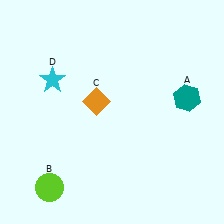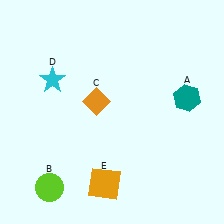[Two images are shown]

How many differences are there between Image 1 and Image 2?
There is 1 difference between the two images.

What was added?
An orange square (E) was added in Image 2.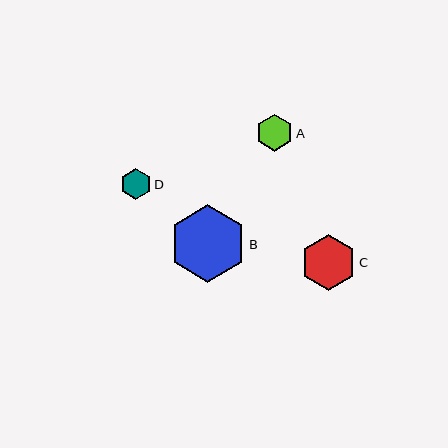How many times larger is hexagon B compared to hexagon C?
Hexagon B is approximately 1.4 times the size of hexagon C.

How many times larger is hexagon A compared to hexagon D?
Hexagon A is approximately 1.2 times the size of hexagon D.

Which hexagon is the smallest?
Hexagon D is the smallest with a size of approximately 30 pixels.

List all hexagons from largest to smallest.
From largest to smallest: B, C, A, D.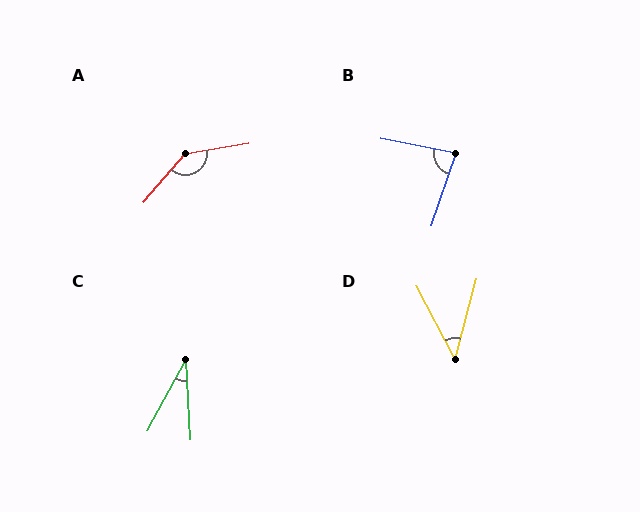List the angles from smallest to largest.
C (31°), D (43°), B (82°), A (140°).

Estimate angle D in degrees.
Approximately 43 degrees.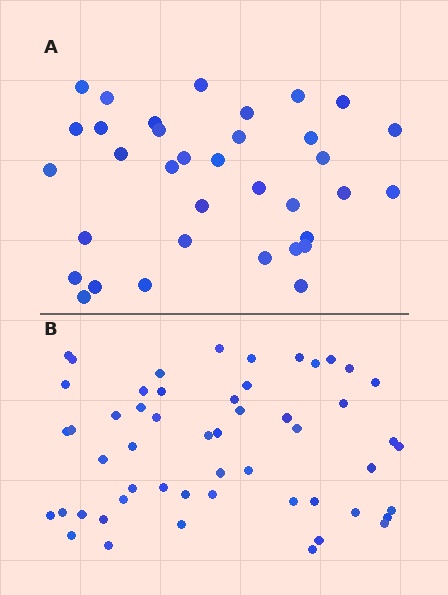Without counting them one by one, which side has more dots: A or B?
Region B (the bottom region) has more dots.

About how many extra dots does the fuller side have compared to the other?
Region B has approximately 20 more dots than region A.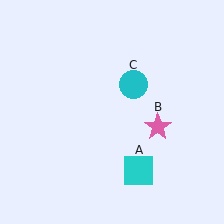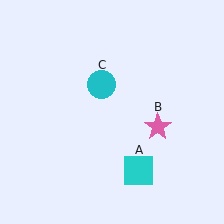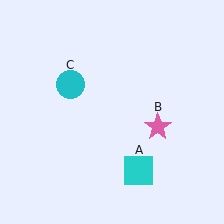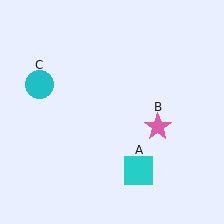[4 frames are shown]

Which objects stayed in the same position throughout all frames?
Cyan square (object A) and pink star (object B) remained stationary.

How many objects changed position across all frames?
1 object changed position: cyan circle (object C).